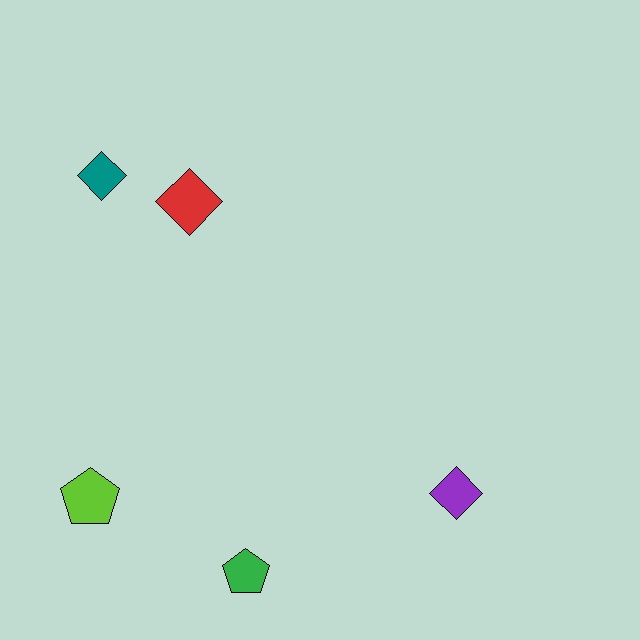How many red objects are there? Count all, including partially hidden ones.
There is 1 red object.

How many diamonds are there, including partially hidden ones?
There are 3 diamonds.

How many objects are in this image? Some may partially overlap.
There are 5 objects.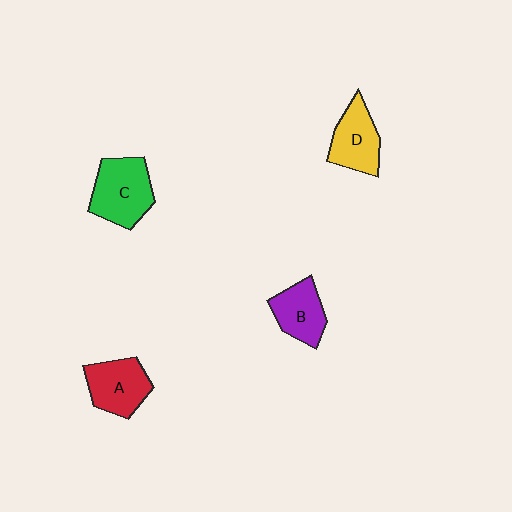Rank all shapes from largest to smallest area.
From largest to smallest: C (green), A (red), D (yellow), B (purple).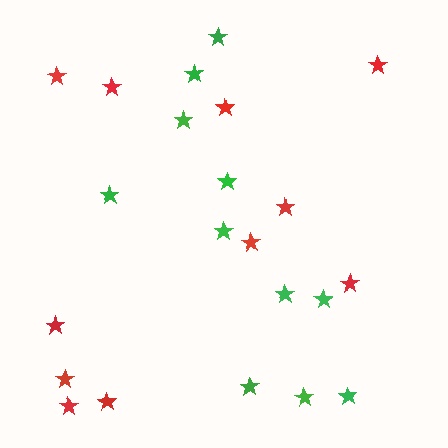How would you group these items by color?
There are 2 groups: one group of red stars (11) and one group of green stars (11).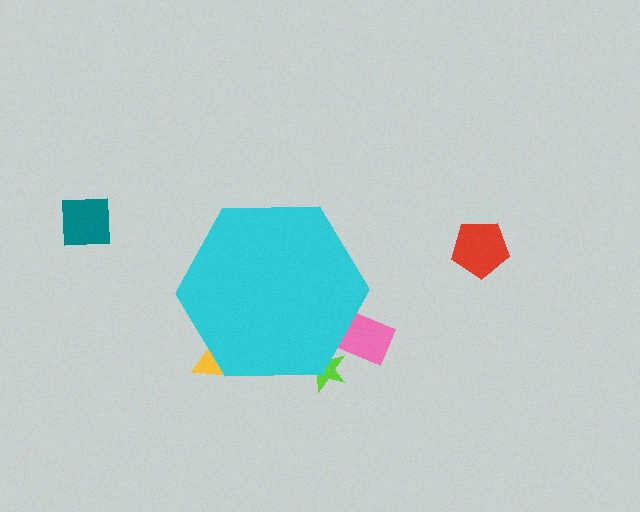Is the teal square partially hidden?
No, the teal square is fully visible.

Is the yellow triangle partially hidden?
Yes, the yellow triangle is partially hidden behind the cyan hexagon.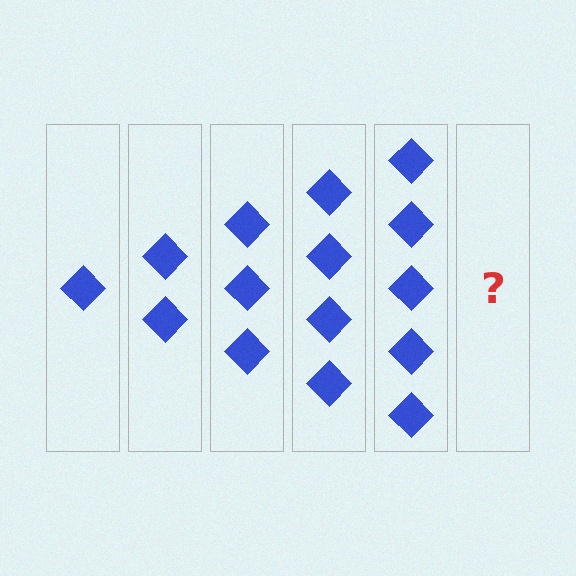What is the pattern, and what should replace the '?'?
The pattern is that each step adds one more diamond. The '?' should be 6 diamonds.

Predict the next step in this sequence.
The next step is 6 diamonds.